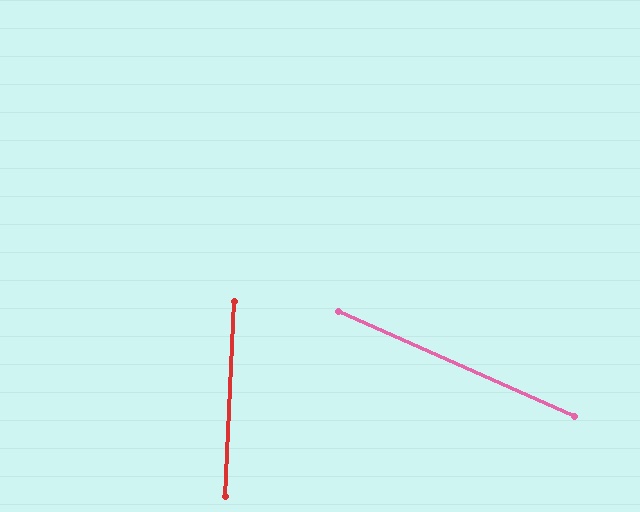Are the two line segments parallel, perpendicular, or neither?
Neither parallel nor perpendicular — they differ by about 69°.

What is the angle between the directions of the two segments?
Approximately 69 degrees.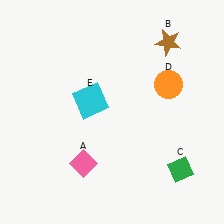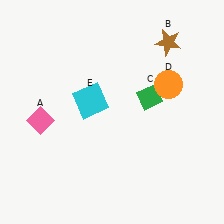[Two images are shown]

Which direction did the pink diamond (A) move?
The pink diamond (A) moved up.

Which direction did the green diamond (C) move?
The green diamond (C) moved up.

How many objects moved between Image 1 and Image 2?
2 objects moved between the two images.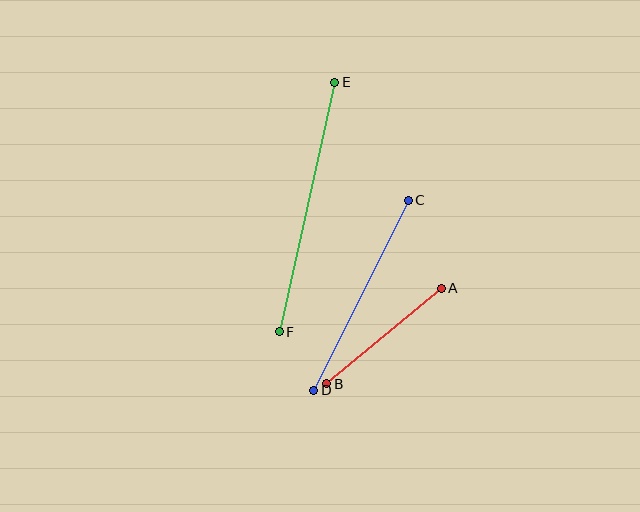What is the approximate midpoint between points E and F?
The midpoint is at approximately (307, 207) pixels.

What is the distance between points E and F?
The distance is approximately 256 pixels.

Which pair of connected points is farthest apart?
Points E and F are farthest apart.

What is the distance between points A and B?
The distance is approximately 149 pixels.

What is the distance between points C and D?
The distance is approximately 212 pixels.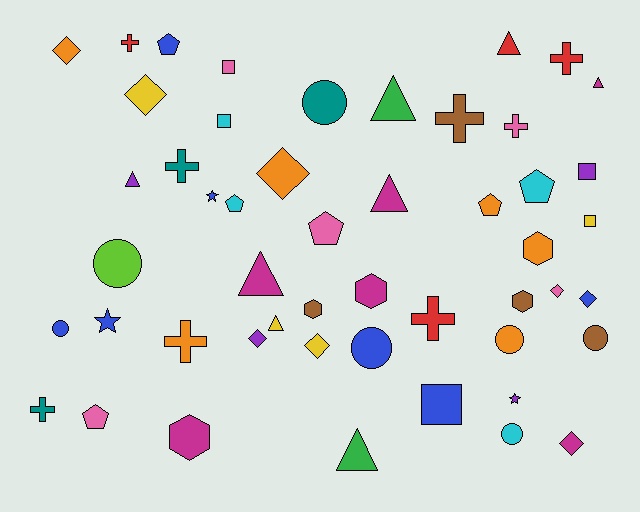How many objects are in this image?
There are 50 objects.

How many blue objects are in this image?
There are 7 blue objects.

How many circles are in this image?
There are 7 circles.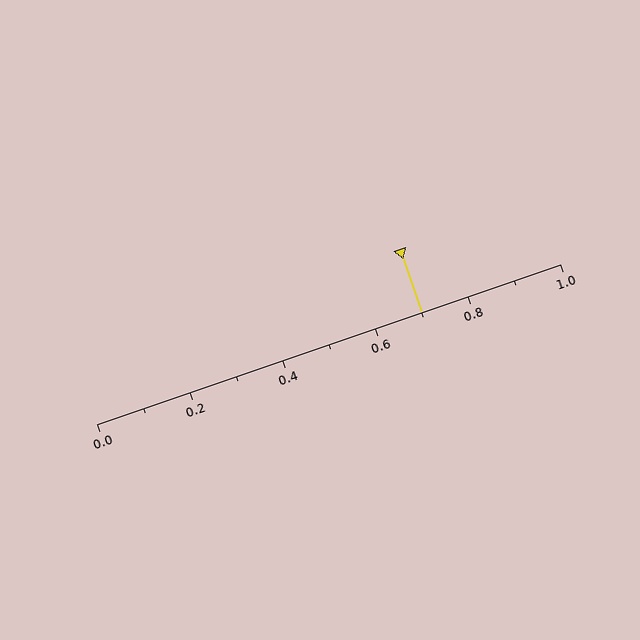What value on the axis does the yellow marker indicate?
The marker indicates approximately 0.7.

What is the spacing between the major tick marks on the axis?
The major ticks are spaced 0.2 apart.